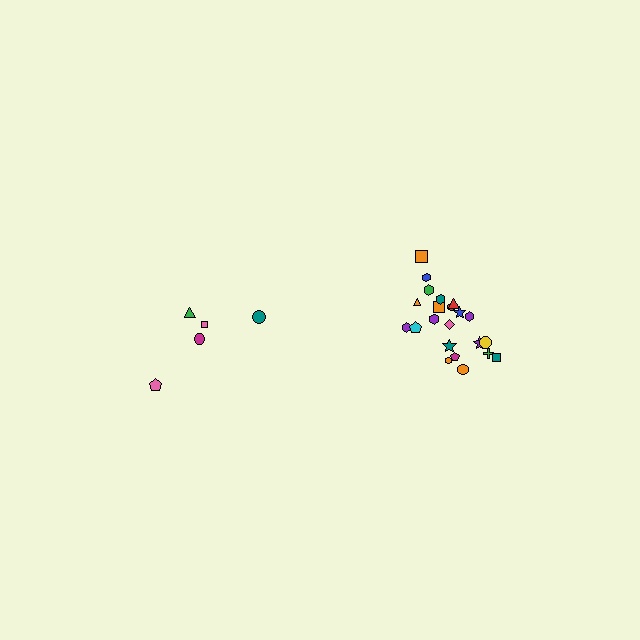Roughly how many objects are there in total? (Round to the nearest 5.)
Roughly 25 objects in total.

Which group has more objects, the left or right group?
The right group.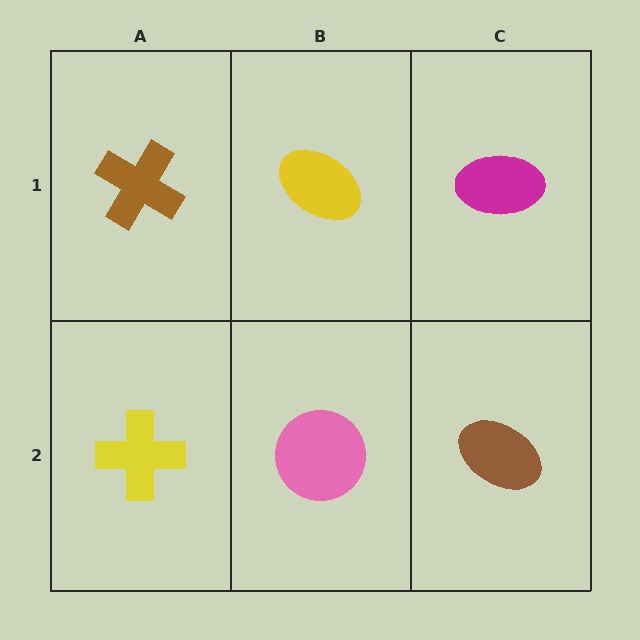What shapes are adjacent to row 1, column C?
A brown ellipse (row 2, column C), a yellow ellipse (row 1, column B).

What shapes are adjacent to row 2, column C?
A magenta ellipse (row 1, column C), a pink circle (row 2, column B).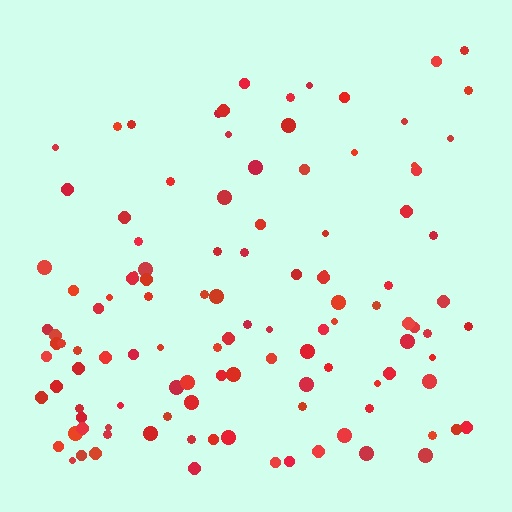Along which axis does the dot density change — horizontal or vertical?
Vertical.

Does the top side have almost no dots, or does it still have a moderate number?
Still a moderate number, just noticeably fewer than the bottom.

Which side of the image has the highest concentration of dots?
The bottom.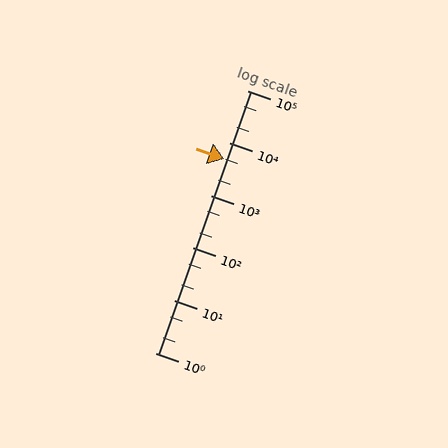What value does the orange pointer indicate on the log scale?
The pointer indicates approximately 5000.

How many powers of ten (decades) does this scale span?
The scale spans 5 decades, from 1 to 100000.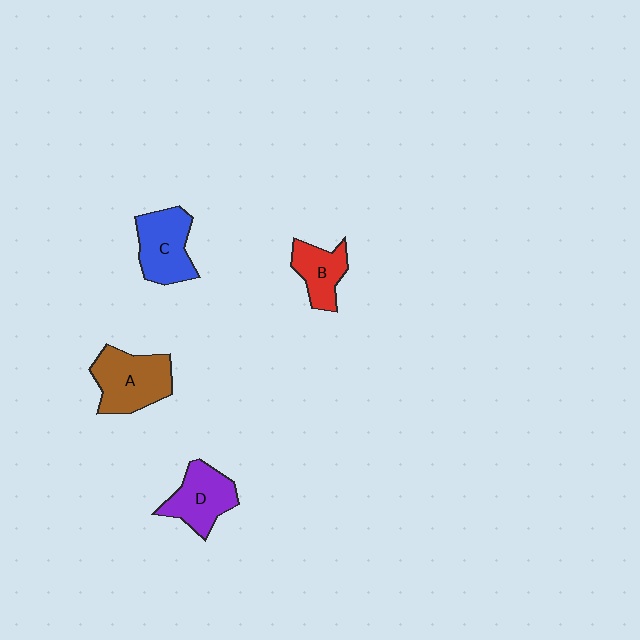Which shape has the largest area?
Shape A (brown).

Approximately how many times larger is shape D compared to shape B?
Approximately 1.3 times.